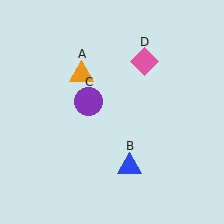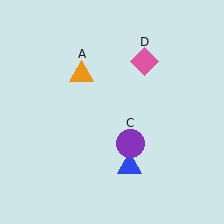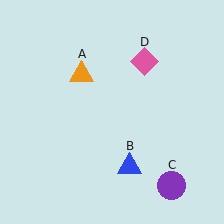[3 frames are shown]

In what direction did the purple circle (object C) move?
The purple circle (object C) moved down and to the right.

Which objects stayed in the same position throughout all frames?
Orange triangle (object A) and blue triangle (object B) and pink diamond (object D) remained stationary.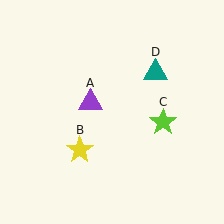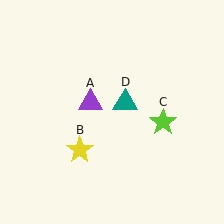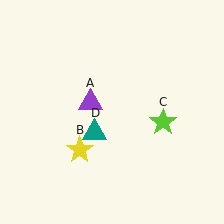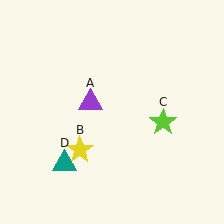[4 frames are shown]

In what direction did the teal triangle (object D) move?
The teal triangle (object D) moved down and to the left.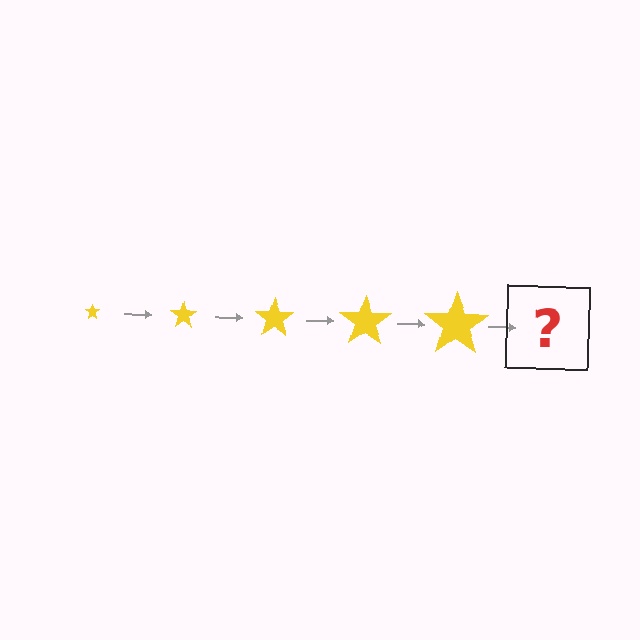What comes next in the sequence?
The next element should be a yellow star, larger than the previous one.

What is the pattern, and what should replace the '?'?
The pattern is that the star gets progressively larger each step. The '?' should be a yellow star, larger than the previous one.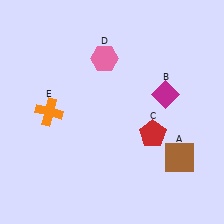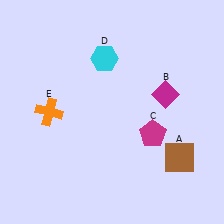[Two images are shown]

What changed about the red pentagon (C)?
In Image 1, C is red. In Image 2, it changed to magenta.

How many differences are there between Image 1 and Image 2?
There are 2 differences between the two images.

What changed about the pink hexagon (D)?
In Image 1, D is pink. In Image 2, it changed to cyan.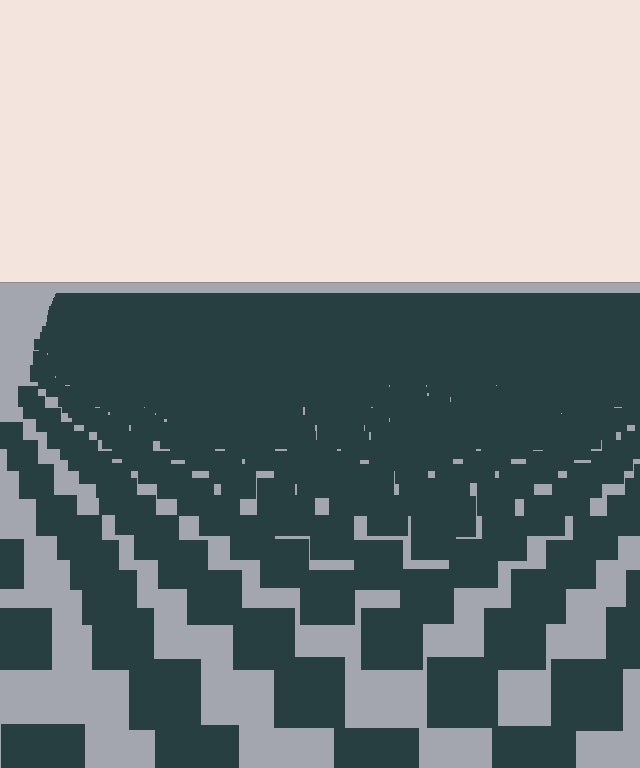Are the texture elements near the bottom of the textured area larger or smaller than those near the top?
Larger. Near the bottom, elements are closer to the viewer and appear at a bigger on-screen size.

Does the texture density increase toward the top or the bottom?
Density increases toward the top.